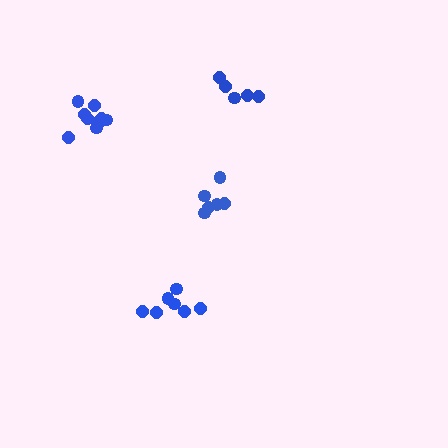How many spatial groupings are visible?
There are 4 spatial groupings.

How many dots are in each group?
Group 1: 6 dots, Group 2: 10 dots, Group 3: 5 dots, Group 4: 7 dots (28 total).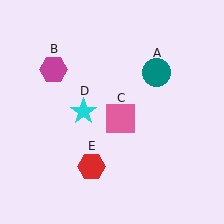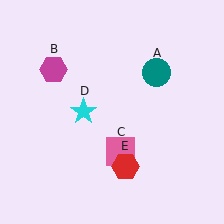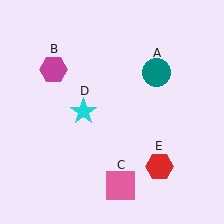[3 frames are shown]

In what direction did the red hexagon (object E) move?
The red hexagon (object E) moved right.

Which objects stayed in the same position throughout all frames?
Teal circle (object A) and magenta hexagon (object B) and cyan star (object D) remained stationary.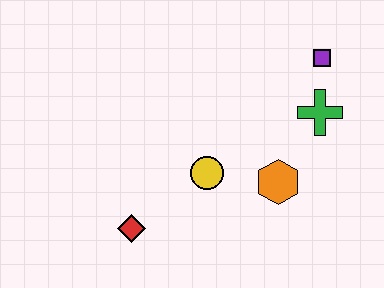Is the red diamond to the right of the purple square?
No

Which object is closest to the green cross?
The purple square is closest to the green cross.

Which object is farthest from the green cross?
The red diamond is farthest from the green cross.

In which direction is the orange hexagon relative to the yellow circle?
The orange hexagon is to the right of the yellow circle.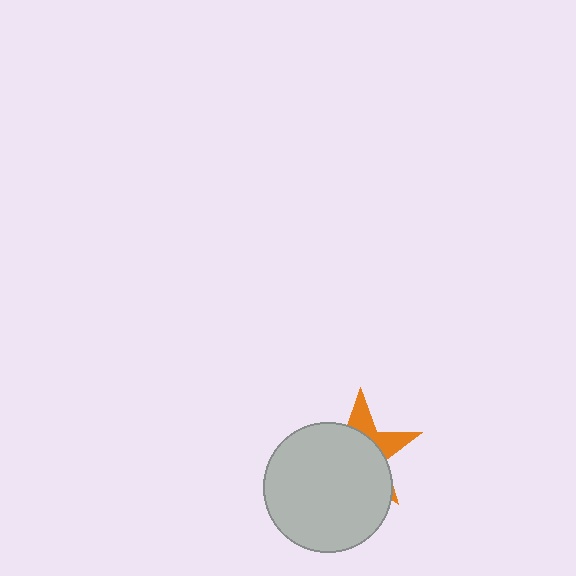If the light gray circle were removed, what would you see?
You would see the complete orange star.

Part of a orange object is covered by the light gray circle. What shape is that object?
It is a star.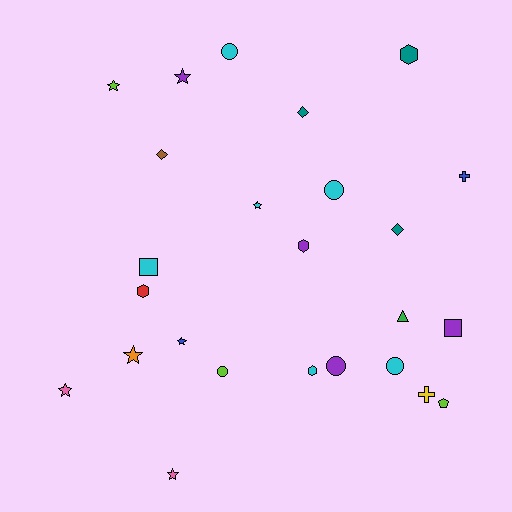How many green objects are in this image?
There is 1 green object.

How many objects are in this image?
There are 25 objects.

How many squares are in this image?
There are 2 squares.